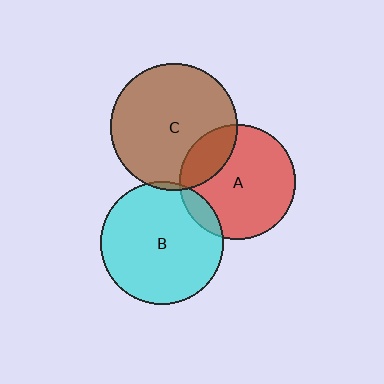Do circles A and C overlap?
Yes.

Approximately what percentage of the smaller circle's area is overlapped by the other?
Approximately 20%.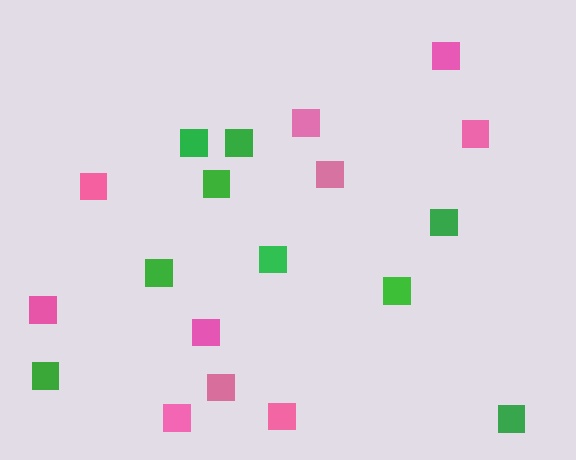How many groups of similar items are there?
There are 2 groups: one group of pink squares (10) and one group of green squares (9).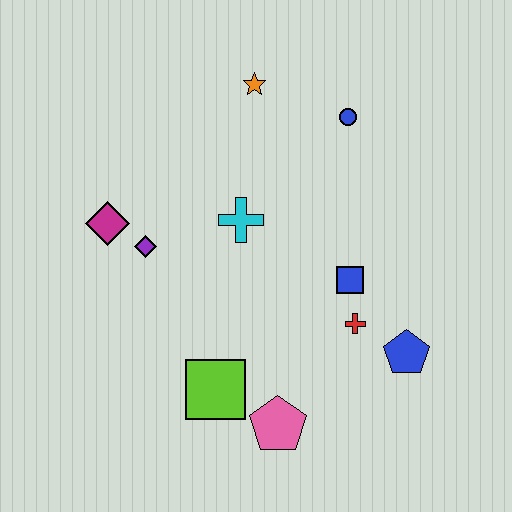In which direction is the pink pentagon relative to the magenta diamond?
The pink pentagon is below the magenta diamond.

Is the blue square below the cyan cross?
Yes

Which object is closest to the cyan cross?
The purple diamond is closest to the cyan cross.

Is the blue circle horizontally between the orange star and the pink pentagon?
No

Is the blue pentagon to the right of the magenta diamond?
Yes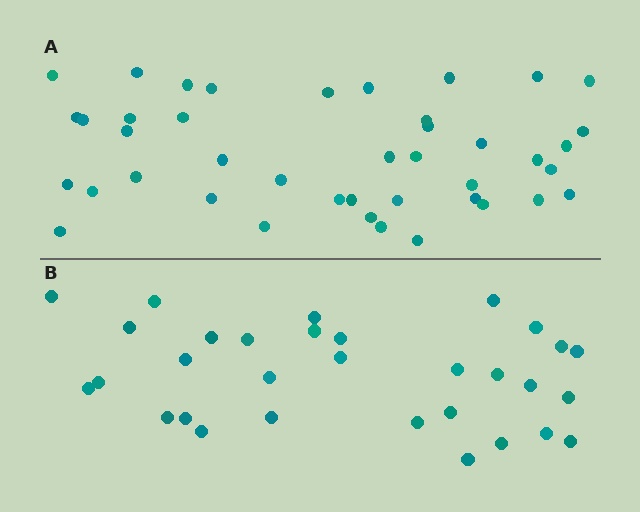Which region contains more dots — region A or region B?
Region A (the top region) has more dots.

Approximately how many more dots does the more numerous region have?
Region A has roughly 12 or so more dots than region B.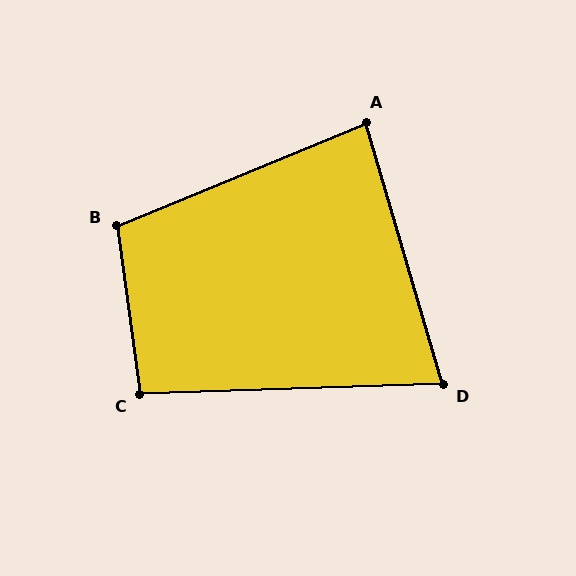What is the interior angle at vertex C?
Approximately 96 degrees (obtuse).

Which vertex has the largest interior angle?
B, at approximately 105 degrees.